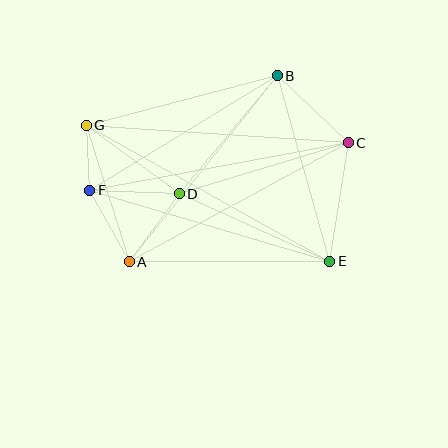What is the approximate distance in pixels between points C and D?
The distance between C and D is approximately 176 pixels.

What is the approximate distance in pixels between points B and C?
The distance between B and C is approximately 98 pixels.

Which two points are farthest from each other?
Points E and G are farthest from each other.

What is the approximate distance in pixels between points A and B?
The distance between A and B is approximately 238 pixels.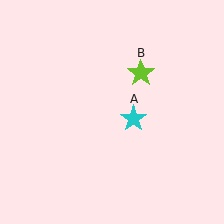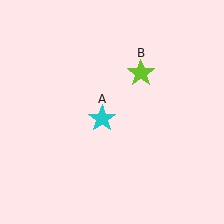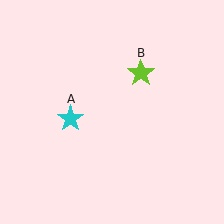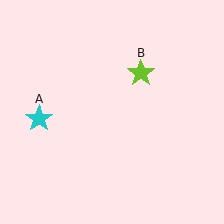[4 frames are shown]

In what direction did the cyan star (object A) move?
The cyan star (object A) moved left.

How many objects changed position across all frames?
1 object changed position: cyan star (object A).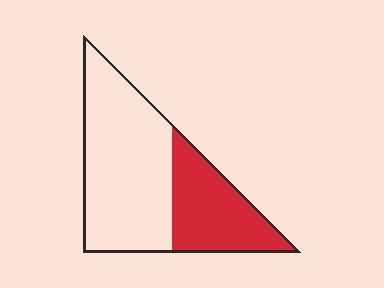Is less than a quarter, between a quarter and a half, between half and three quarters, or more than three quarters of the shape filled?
Between a quarter and a half.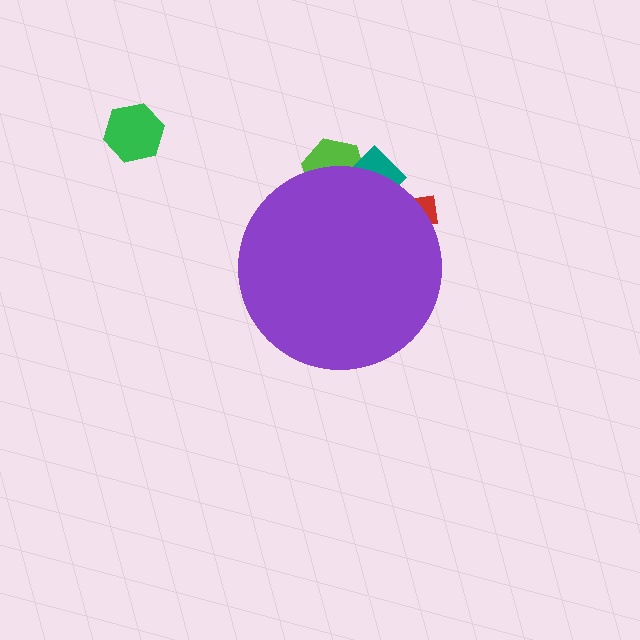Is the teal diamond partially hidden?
Yes, the teal diamond is partially hidden behind the purple circle.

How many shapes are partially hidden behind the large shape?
3 shapes are partially hidden.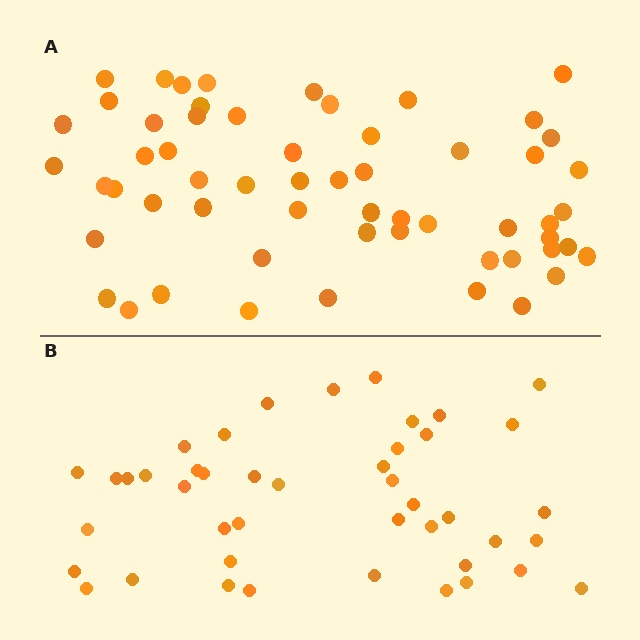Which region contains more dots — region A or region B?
Region A (the top region) has more dots.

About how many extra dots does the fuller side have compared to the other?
Region A has approximately 15 more dots than region B.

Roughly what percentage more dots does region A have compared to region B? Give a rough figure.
About 30% more.